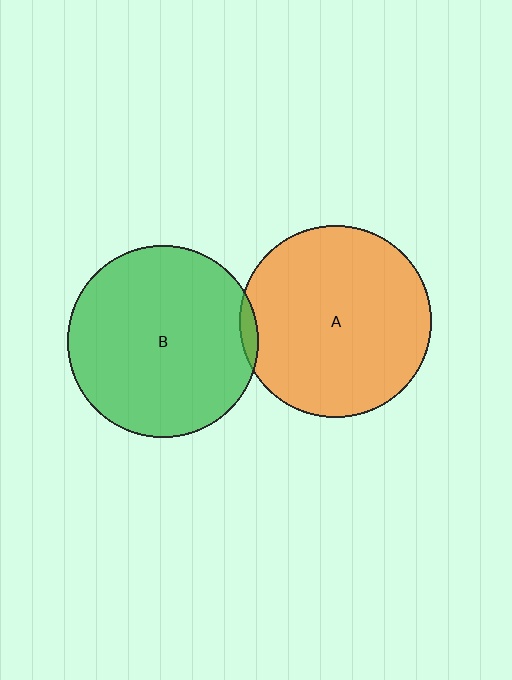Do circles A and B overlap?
Yes.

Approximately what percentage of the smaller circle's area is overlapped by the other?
Approximately 5%.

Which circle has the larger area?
Circle A (orange).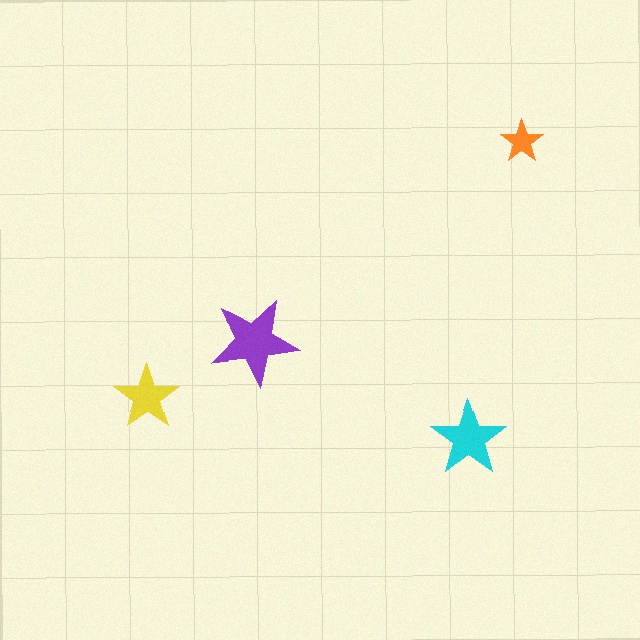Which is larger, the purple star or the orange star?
The purple one.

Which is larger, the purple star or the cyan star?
The purple one.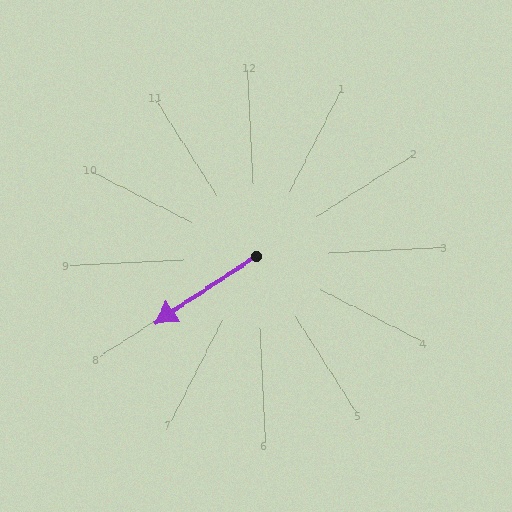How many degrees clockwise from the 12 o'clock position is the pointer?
Approximately 239 degrees.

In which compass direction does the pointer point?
Southwest.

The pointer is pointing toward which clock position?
Roughly 8 o'clock.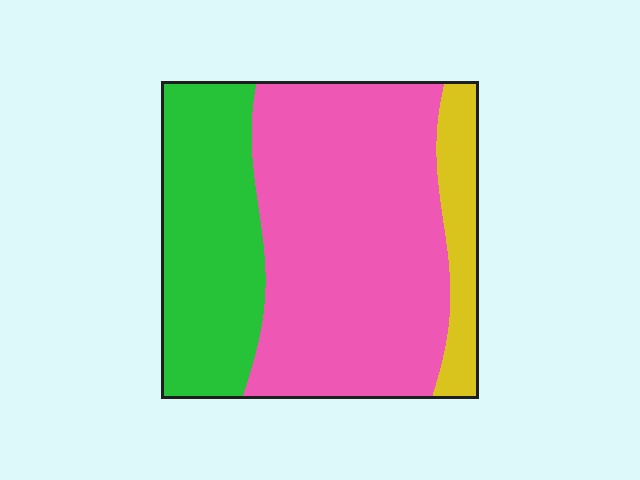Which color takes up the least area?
Yellow, at roughly 10%.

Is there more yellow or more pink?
Pink.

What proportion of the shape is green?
Green covers around 30% of the shape.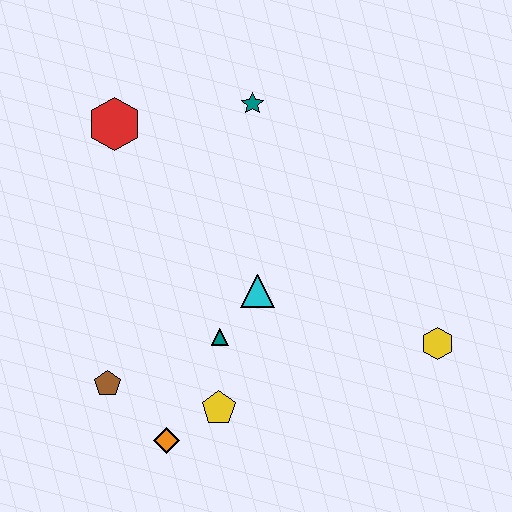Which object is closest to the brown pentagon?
The orange diamond is closest to the brown pentagon.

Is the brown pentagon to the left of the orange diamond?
Yes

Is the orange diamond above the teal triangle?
No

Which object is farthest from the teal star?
The orange diamond is farthest from the teal star.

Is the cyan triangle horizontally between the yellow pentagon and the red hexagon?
No